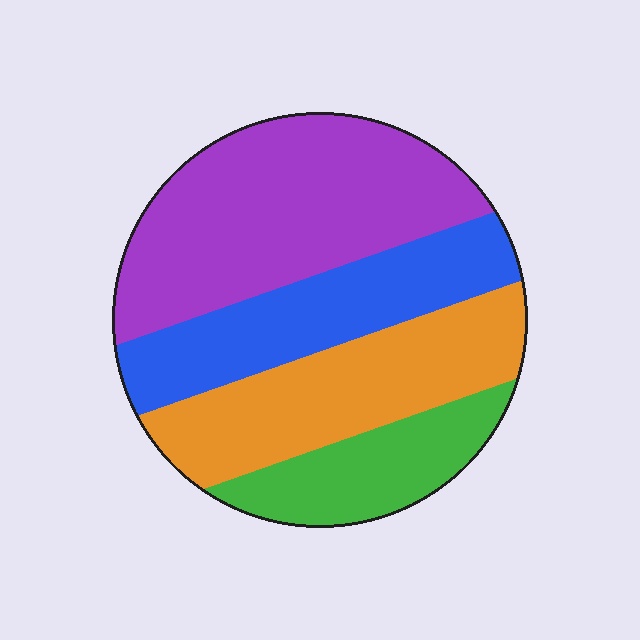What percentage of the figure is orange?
Orange takes up about one quarter (1/4) of the figure.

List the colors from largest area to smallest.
From largest to smallest: purple, orange, blue, green.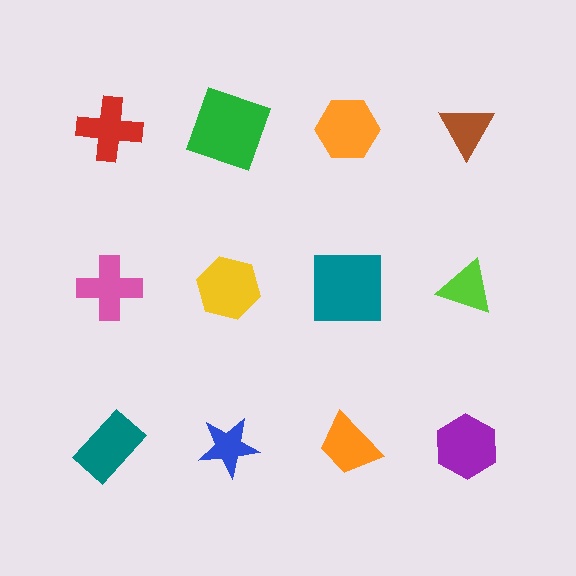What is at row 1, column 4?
A brown triangle.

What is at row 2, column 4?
A lime triangle.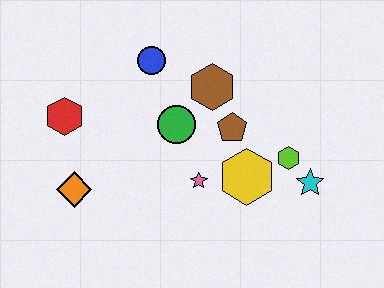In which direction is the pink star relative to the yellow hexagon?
The pink star is to the left of the yellow hexagon.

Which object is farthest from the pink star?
The red hexagon is farthest from the pink star.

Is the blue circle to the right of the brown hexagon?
No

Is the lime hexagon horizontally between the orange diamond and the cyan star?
Yes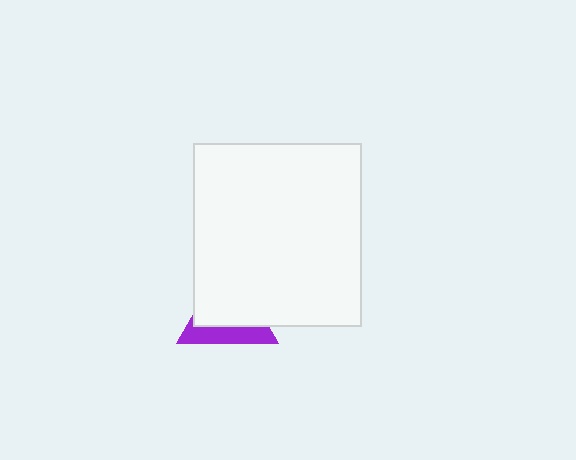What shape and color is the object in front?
The object in front is a white rectangle.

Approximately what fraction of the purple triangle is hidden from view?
Roughly 66% of the purple triangle is hidden behind the white rectangle.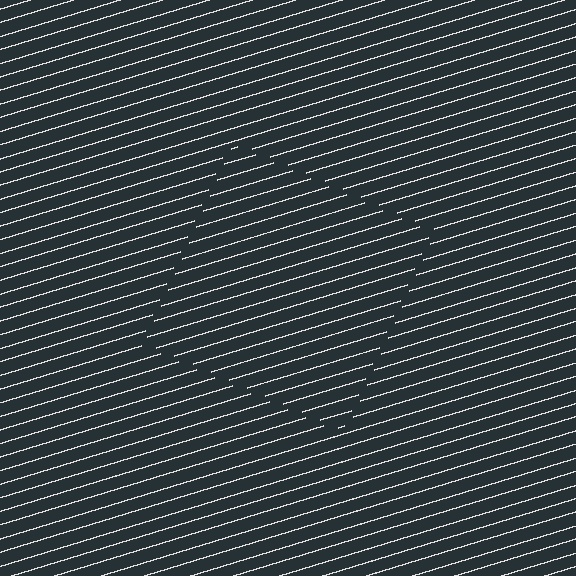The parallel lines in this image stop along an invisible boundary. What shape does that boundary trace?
An illusory square. The interior of the shape contains the same grating, shifted by half a period — the contour is defined by the phase discontinuity where line-ends from the inner and outer gratings abut.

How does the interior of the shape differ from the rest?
The interior of the shape contains the same grating, shifted by half a period — the contour is defined by the phase discontinuity where line-ends from the inner and outer gratings abut.